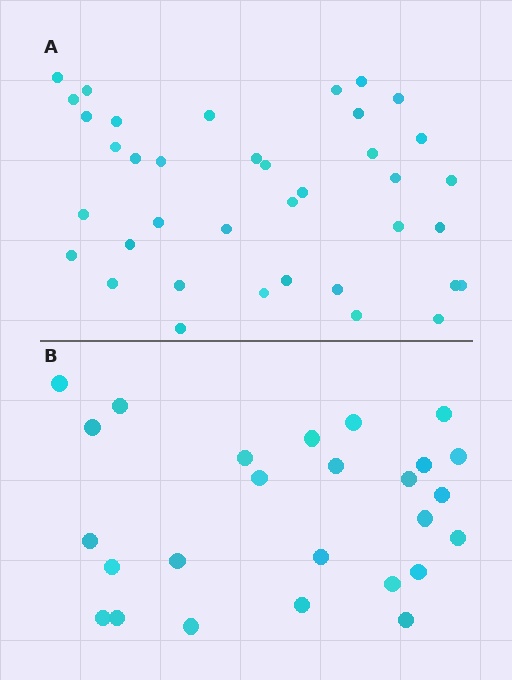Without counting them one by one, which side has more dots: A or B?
Region A (the top region) has more dots.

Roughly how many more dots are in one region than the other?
Region A has roughly 12 or so more dots than region B.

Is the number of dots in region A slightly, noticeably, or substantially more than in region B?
Region A has substantially more. The ratio is roughly 1.5 to 1.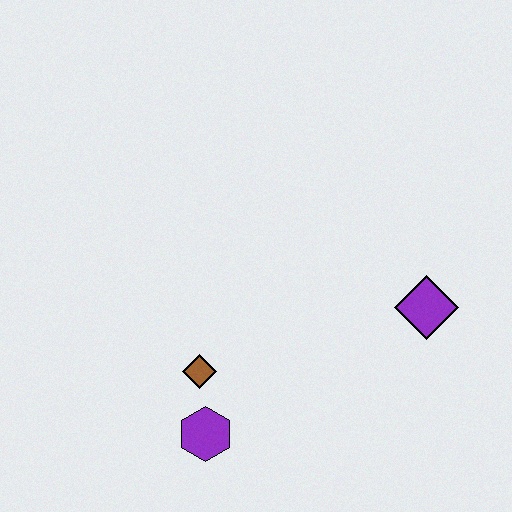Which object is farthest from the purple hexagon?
The purple diamond is farthest from the purple hexagon.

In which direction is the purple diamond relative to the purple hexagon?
The purple diamond is to the right of the purple hexagon.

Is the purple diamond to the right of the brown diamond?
Yes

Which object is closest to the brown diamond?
The purple hexagon is closest to the brown diamond.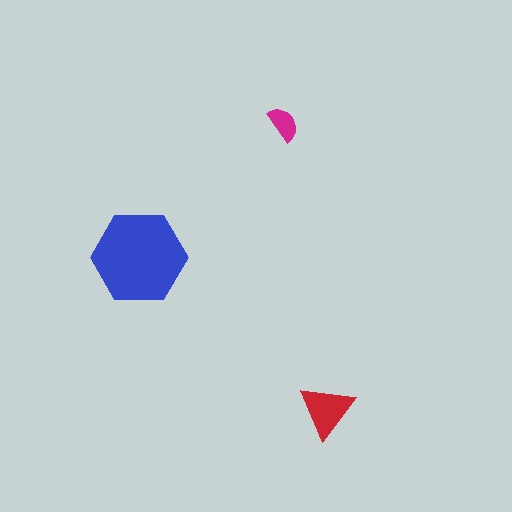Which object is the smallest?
The magenta semicircle.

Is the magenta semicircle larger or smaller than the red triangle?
Smaller.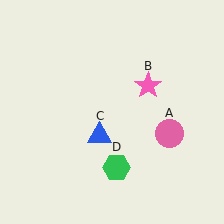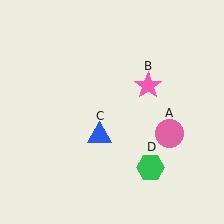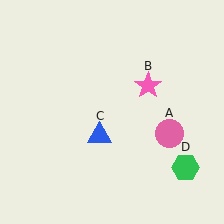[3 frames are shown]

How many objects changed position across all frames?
1 object changed position: green hexagon (object D).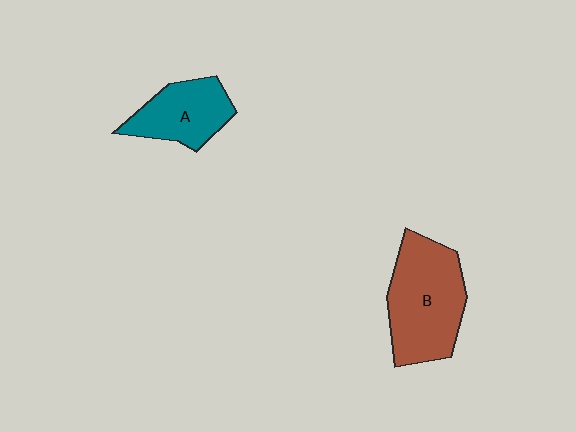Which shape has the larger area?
Shape B (brown).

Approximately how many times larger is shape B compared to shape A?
Approximately 1.6 times.